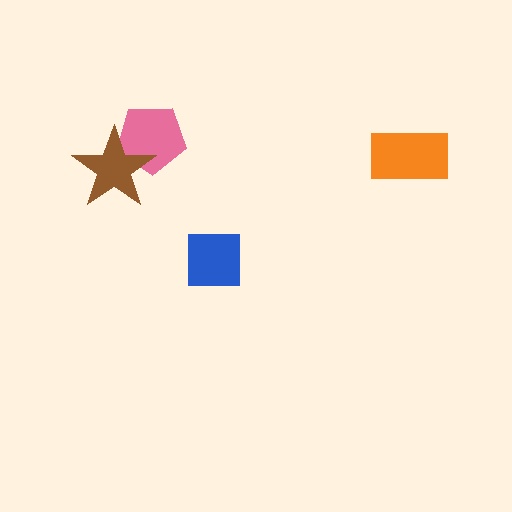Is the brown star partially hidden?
No, no other shape covers it.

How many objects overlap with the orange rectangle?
0 objects overlap with the orange rectangle.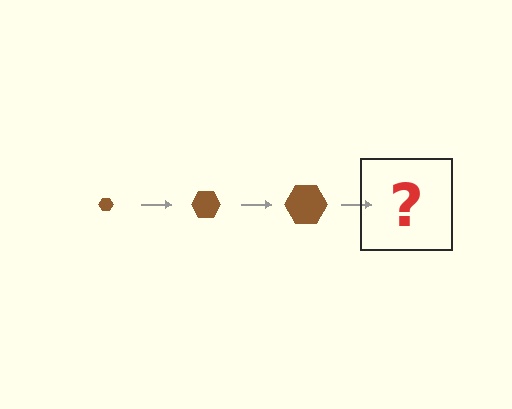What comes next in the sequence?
The next element should be a brown hexagon, larger than the previous one.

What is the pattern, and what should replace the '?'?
The pattern is that the hexagon gets progressively larger each step. The '?' should be a brown hexagon, larger than the previous one.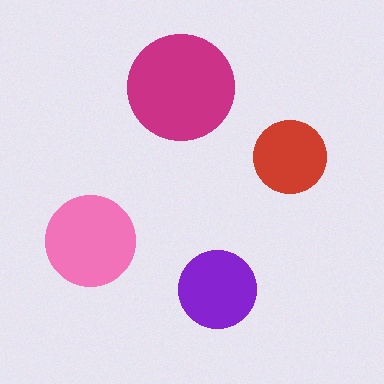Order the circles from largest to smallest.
the magenta one, the pink one, the purple one, the red one.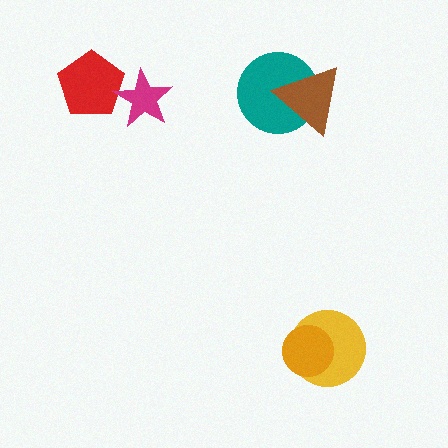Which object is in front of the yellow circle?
The orange circle is in front of the yellow circle.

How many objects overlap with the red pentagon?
1 object overlaps with the red pentagon.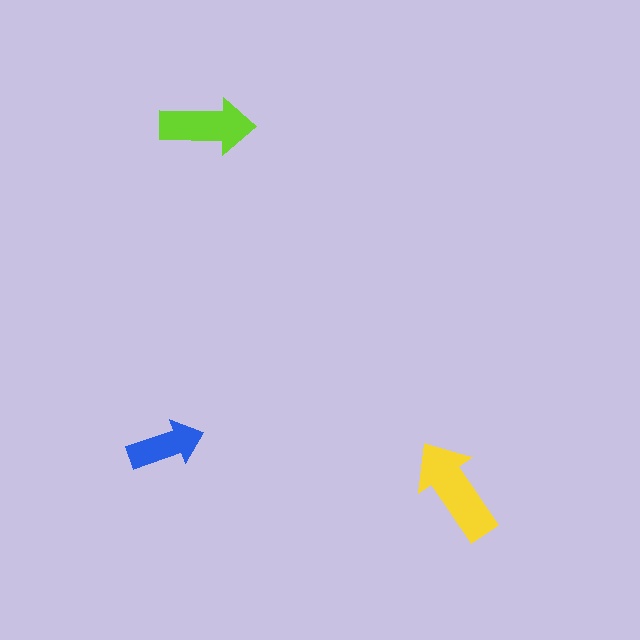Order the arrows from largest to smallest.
the yellow one, the lime one, the blue one.